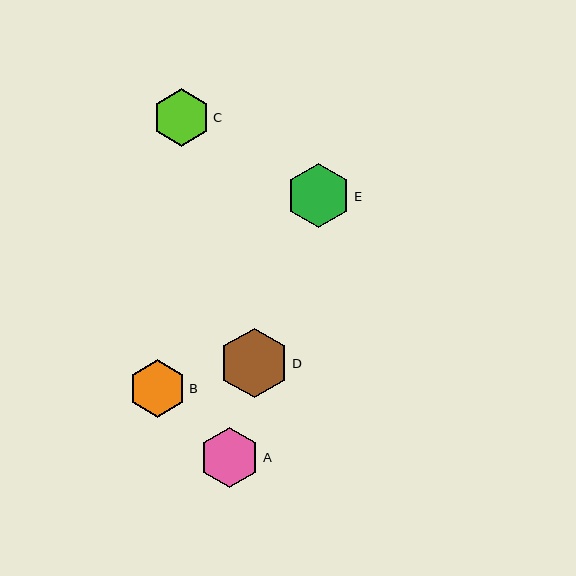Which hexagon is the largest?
Hexagon D is the largest with a size of approximately 70 pixels.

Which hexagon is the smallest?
Hexagon C is the smallest with a size of approximately 57 pixels.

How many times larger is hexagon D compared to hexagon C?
Hexagon D is approximately 1.2 times the size of hexagon C.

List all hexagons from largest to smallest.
From largest to smallest: D, E, A, B, C.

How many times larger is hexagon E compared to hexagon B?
Hexagon E is approximately 1.1 times the size of hexagon B.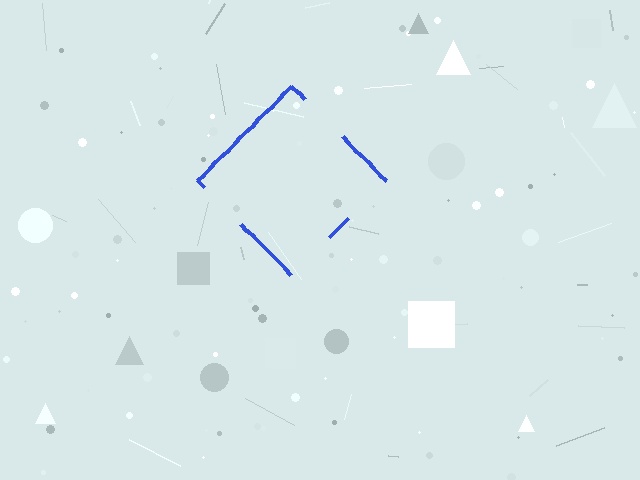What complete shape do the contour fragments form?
The contour fragments form a diamond.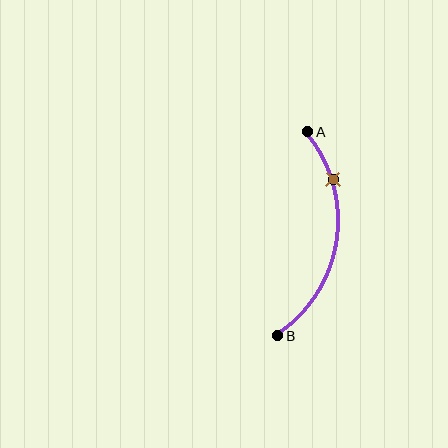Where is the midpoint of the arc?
The arc midpoint is the point on the curve farthest from the straight line joining A and B. It sits to the right of that line.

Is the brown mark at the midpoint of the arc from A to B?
No. The brown mark lies on the arc but is closer to endpoint A. The arc midpoint would be at the point on the curve equidistant along the arc from both A and B.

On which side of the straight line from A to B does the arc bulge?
The arc bulges to the right of the straight line connecting A and B.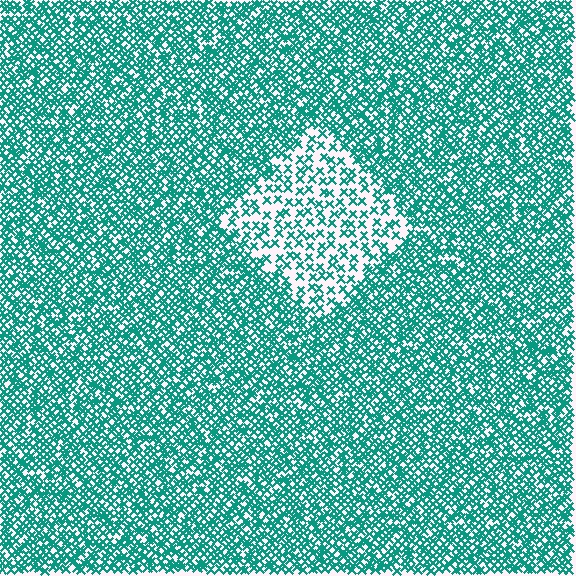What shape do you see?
I see a diamond.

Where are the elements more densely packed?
The elements are more densely packed outside the diamond boundary.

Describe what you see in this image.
The image contains small teal elements arranged at two different densities. A diamond-shaped region is visible where the elements are less densely packed than the surrounding area.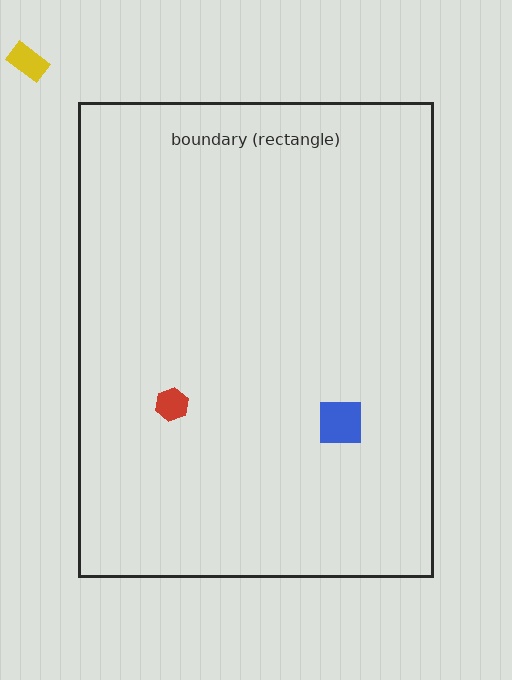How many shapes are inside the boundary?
2 inside, 1 outside.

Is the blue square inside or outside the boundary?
Inside.